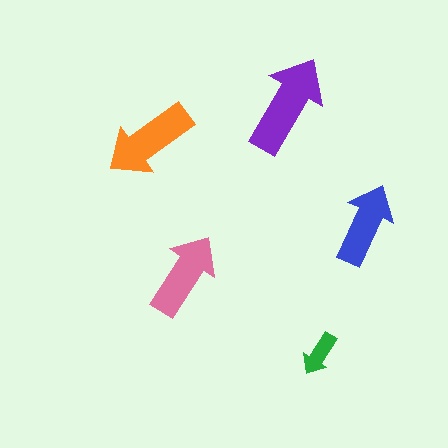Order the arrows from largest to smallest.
the purple one, the orange one, the pink one, the blue one, the green one.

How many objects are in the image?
There are 5 objects in the image.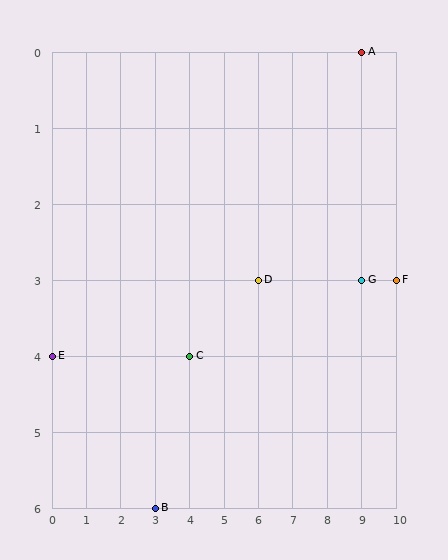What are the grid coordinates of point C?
Point C is at grid coordinates (4, 4).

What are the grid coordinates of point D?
Point D is at grid coordinates (6, 3).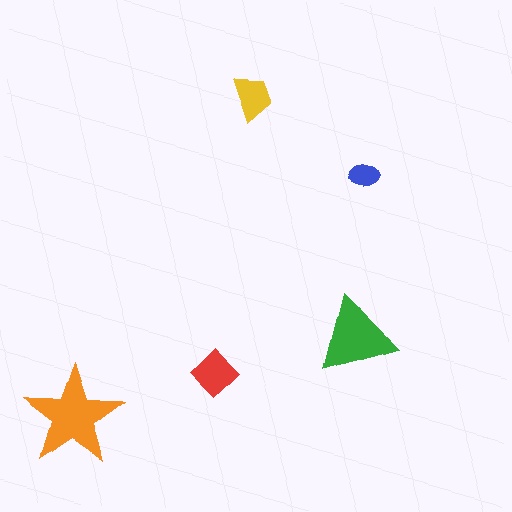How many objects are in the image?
There are 5 objects in the image.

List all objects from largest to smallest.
The orange star, the green triangle, the red diamond, the yellow trapezoid, the blue ellipse.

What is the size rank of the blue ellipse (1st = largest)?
5th.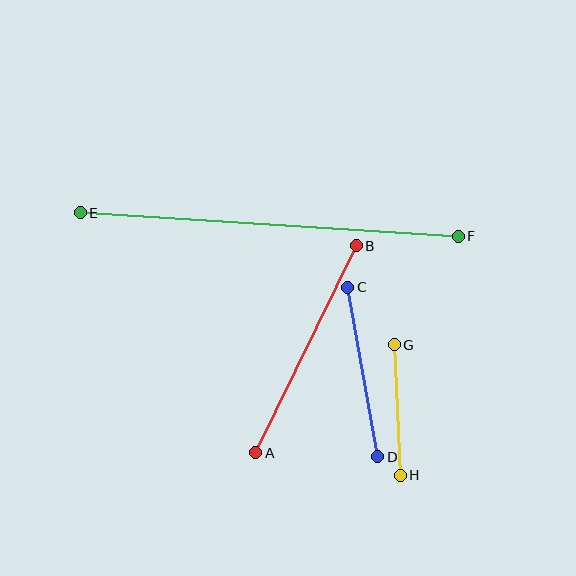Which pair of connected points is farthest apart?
Points E and F are farthest apart.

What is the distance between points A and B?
The distance is approximately 230 pixels.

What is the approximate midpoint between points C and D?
The midpoint is at approximately (363, 372) pixels.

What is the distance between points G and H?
The distance is approximately 130 pixels.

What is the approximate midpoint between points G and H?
The midpoint is at approximately (397, 410) pixels.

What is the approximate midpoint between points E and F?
The midpoint is at approximately (269, 225) pixels.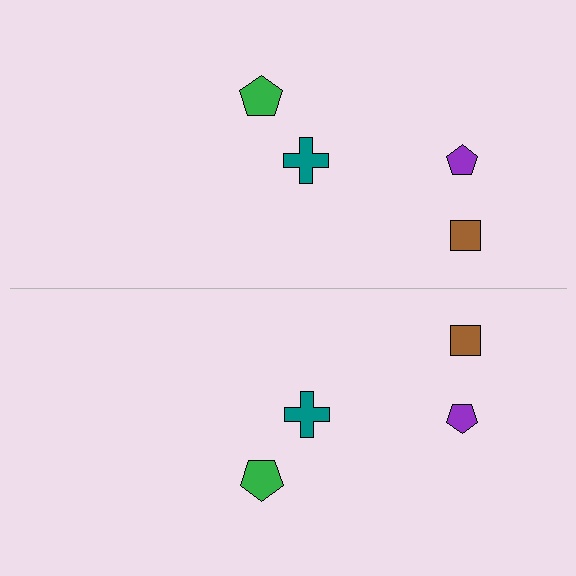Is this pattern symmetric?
Yes, this pattern has bilateral (reflection) symmetry.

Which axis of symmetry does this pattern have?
The pattern has a horizontal axis of symmetry running through the center of the image.